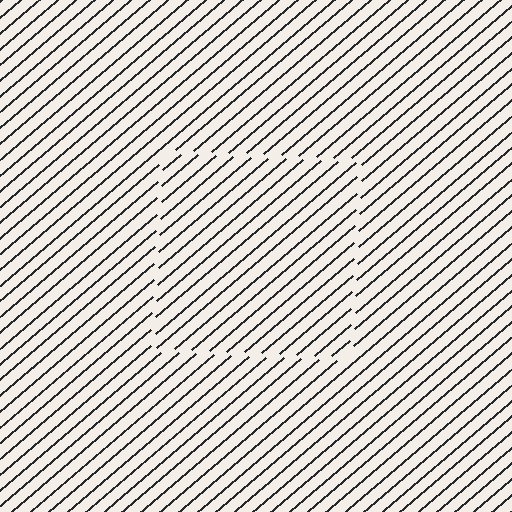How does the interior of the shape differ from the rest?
The interior of the shape contains the same grating, shifted by half a period — the contour is defined by the phase discontinuity where line-ends from the inner and outer gratings abut.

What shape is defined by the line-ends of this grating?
An illusory square. The interior of the shape contains the same grating, shifted by half a period — the contour is defined by the phase discontinuity where line-ends from the inner and outer gratings abut.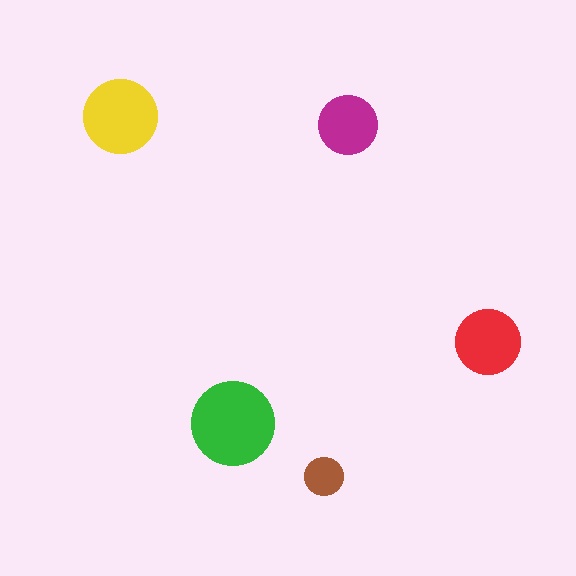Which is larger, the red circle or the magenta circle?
The red one.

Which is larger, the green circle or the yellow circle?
The green one.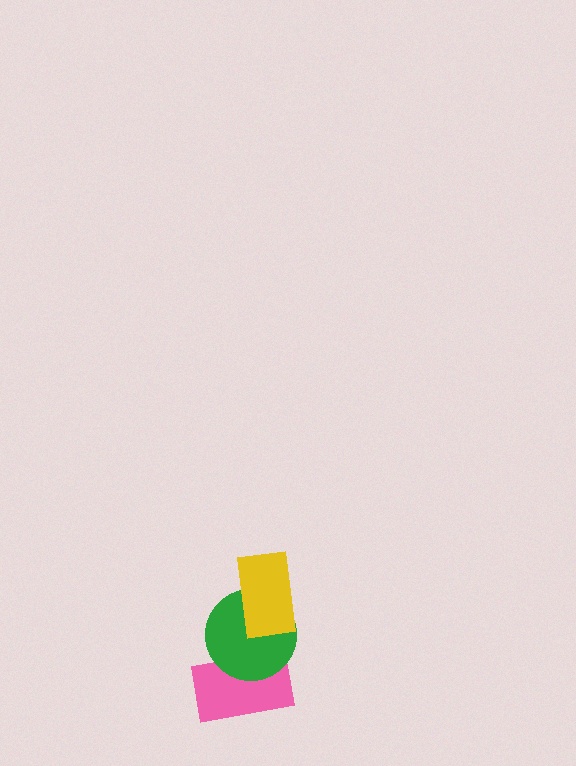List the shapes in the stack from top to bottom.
From top to bottom: the yellow rectangle, the green circle, the pink rectangle.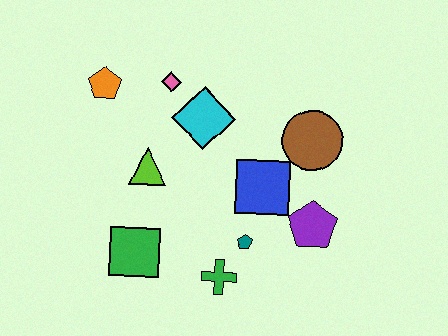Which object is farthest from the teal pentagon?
The orange pentagon is farthest from the teal pentagon.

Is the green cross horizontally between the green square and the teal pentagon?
Yes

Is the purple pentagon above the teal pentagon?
Yes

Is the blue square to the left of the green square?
No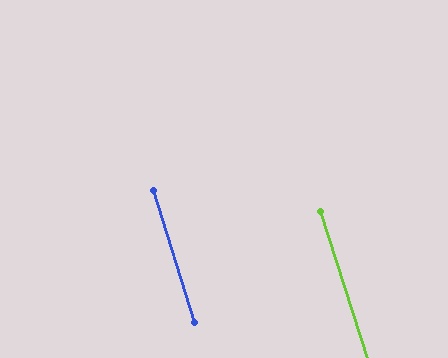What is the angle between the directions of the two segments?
Approximately 1 degree.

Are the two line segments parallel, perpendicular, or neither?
Parallel — their directions differ by only 0.6°.